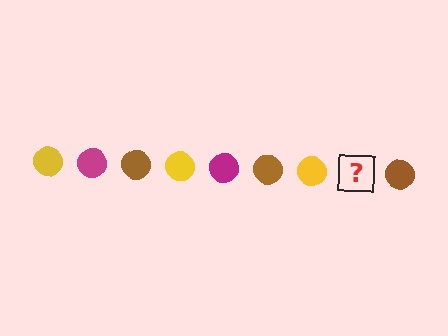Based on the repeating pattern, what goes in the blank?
The blank should be a magenta circle.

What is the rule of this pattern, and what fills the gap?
The rule is that the pattern cycles through yellow, magenta, brown circles. The gap should be filled with a magenta circle.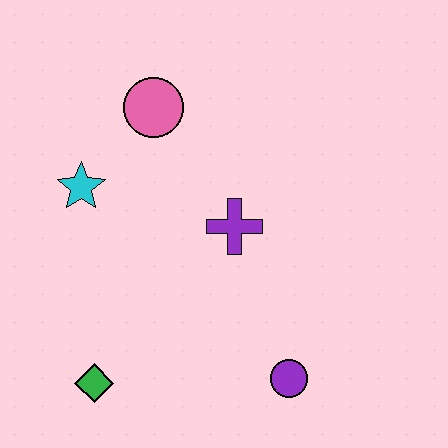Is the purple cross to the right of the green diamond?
Yes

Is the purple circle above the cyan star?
No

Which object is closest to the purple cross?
The pink circle is closest to the purple cross.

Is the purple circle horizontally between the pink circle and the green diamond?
No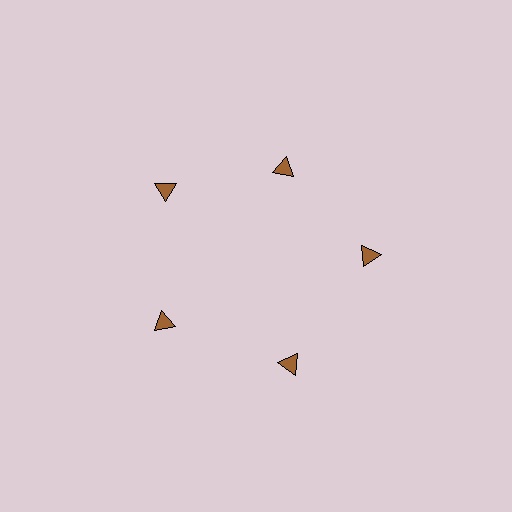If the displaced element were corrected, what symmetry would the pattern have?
It would have 5-fold rotational symmetry — the pattern would map onto itself every 72 degrees.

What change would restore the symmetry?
The symmetry would be restored by moving it outward, back onto the ring so that all 5 triangles sit at equal angles and equal distance from the center.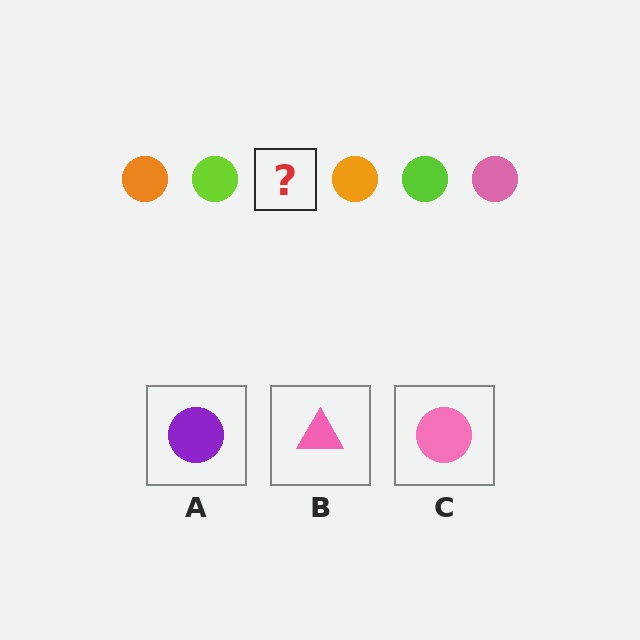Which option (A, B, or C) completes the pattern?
C.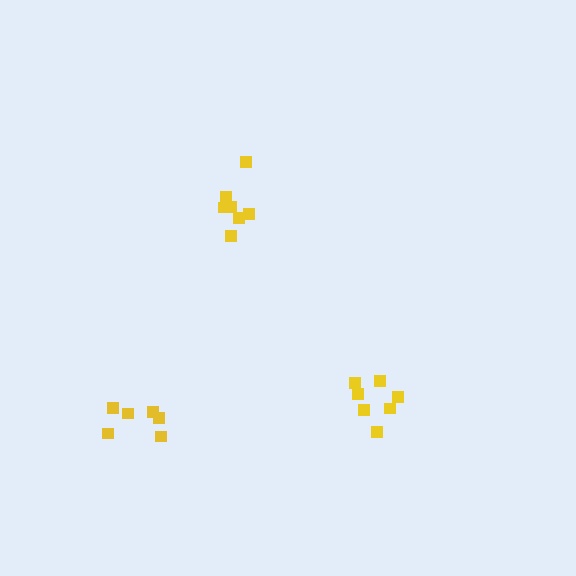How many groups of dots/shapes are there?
There are 3 groups.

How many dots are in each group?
Group 1: 7 dots, Group 2: 6 dots, Group 3: 7 dots (20 total).